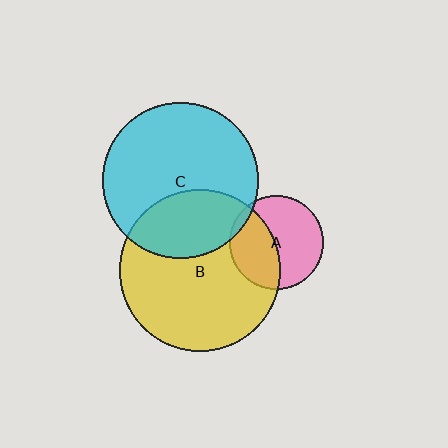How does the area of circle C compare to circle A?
Approximately 2.8 times.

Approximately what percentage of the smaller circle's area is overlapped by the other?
Approximately 5%.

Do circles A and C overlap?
Yes.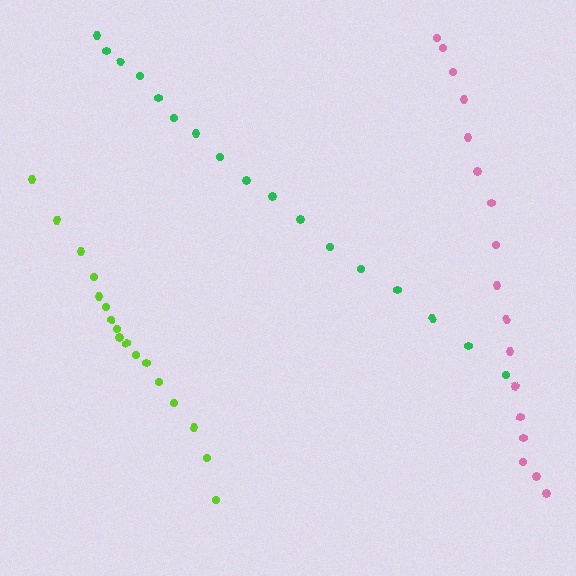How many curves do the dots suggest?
There are 3 distinct paths.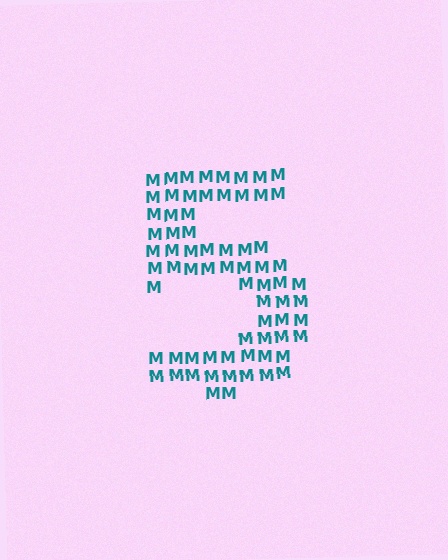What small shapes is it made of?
It is made of small letter M's.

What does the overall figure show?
The overall figure shows the digit 5.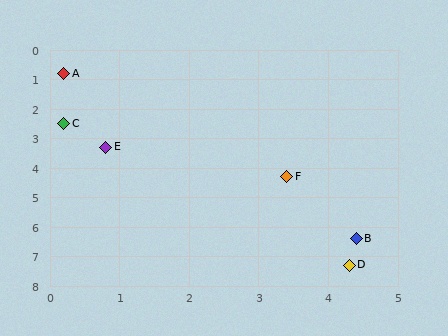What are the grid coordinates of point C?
Point C is at approximately (0.2, 2.5).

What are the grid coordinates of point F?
Point F is at approximately (3.4, 4.3).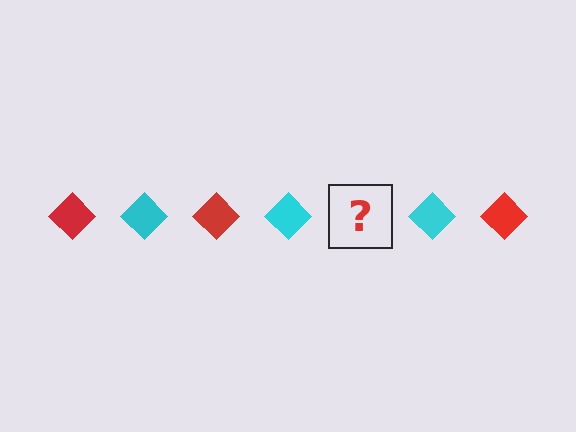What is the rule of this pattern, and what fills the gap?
The rule is that the pattern cycles through red, cyan diamonds. The gap should be filled with a red diamond.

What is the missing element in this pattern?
The missing element is a red diamond.